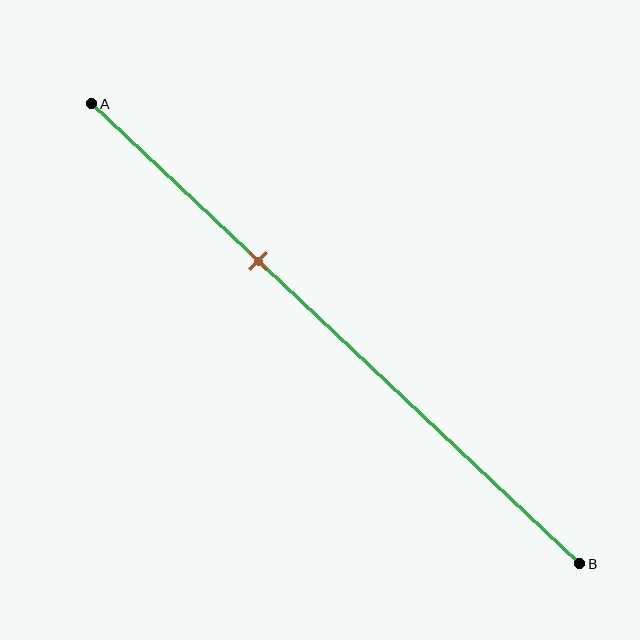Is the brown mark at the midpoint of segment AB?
No, the mark is at about 35% from A, not at the 50% midpoint.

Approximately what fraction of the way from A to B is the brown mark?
The brown mark is approximately 35% of the way from A to B.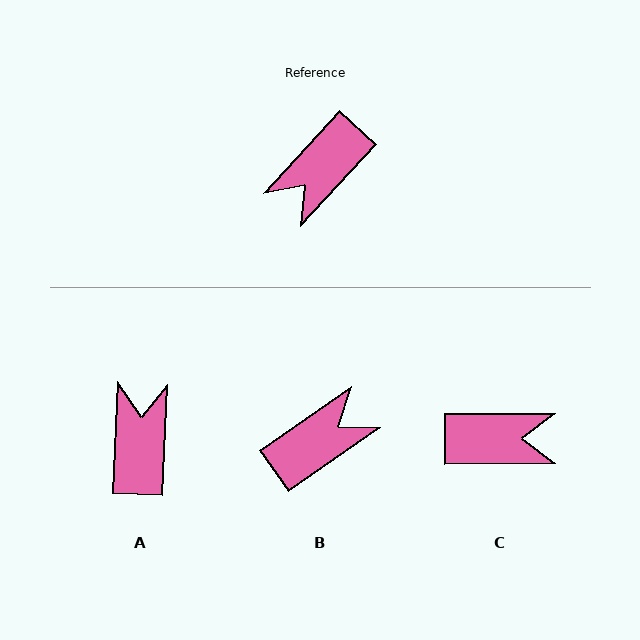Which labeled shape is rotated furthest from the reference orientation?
B, about 167 degrees away.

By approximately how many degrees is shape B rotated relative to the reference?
Approximately 167 degrees counter-clockwise.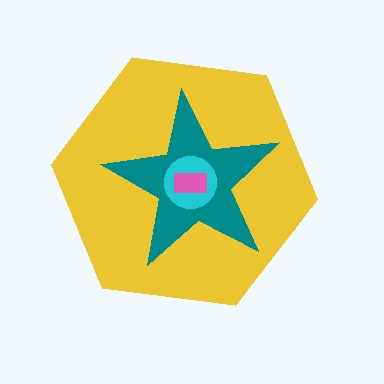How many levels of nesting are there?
4.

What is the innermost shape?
The pink rectangle.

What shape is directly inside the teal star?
The cyan circle.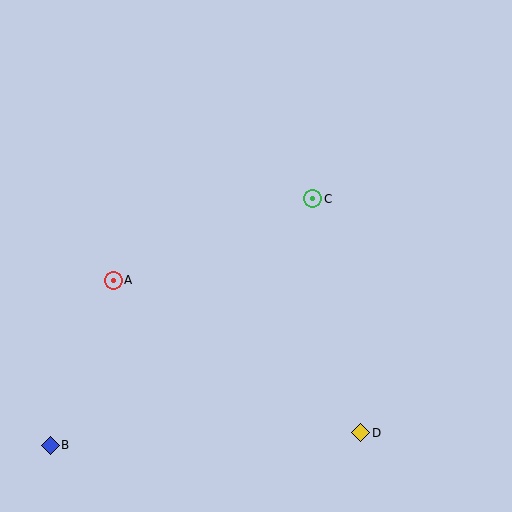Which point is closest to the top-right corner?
Point C is closest to the top-right corner.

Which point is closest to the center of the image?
Point C at (313, 199) is closest to the center.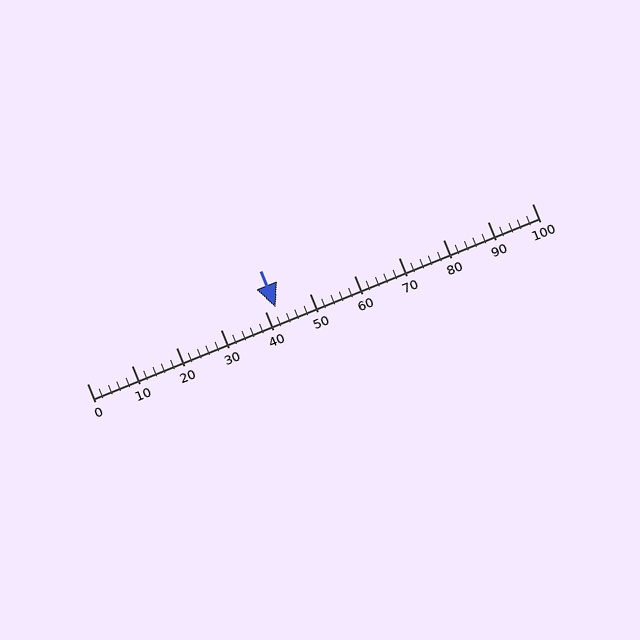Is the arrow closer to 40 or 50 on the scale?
The arrow is closer to 40.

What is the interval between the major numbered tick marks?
The major tick marks are spaced 10 units apart.